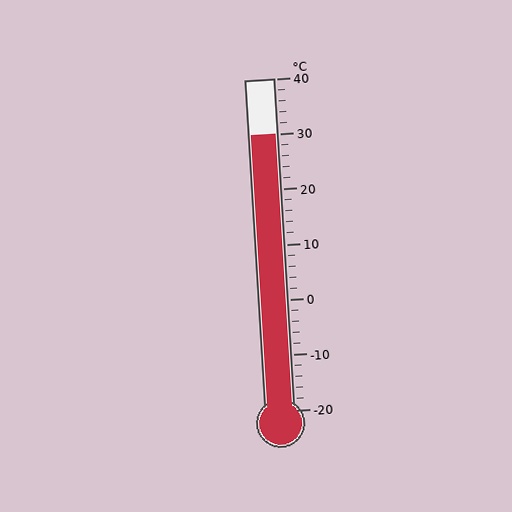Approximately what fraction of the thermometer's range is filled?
The thermometer is filled to approximately 85% of its range.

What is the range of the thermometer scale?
The thermometer scale ranges from -20°C to 40°C.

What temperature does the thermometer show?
The thermometer shows approximately 30°C.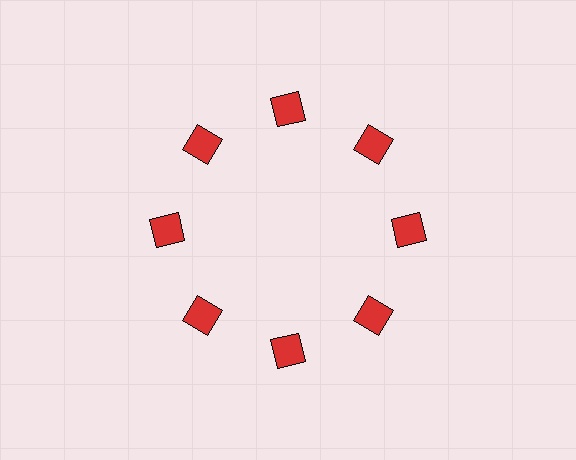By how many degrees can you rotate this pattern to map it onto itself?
The pattern maps onto itself every 45 degrees of rotation.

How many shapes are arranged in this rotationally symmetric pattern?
There are 8 shapes, arranged in 8 groups of 1.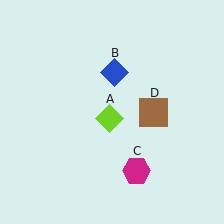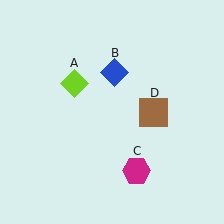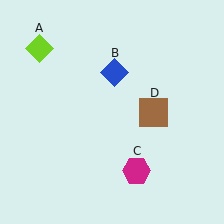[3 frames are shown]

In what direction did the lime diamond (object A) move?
The lime diamond (object A) moved up and to the left.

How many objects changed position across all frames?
1 object changed position: lime diamond (object A).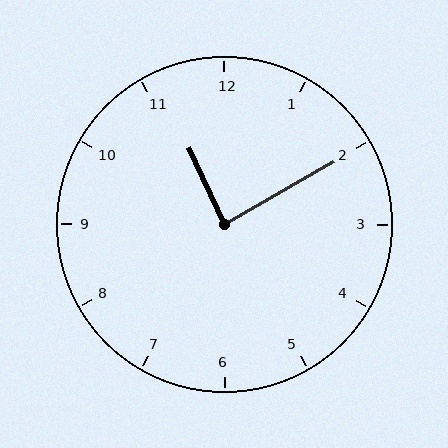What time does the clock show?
11:10.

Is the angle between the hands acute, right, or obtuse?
It is right.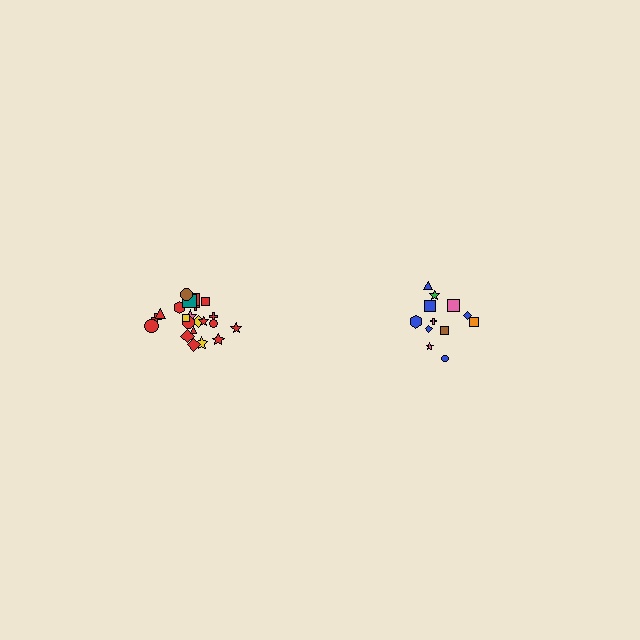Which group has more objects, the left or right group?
The left group.